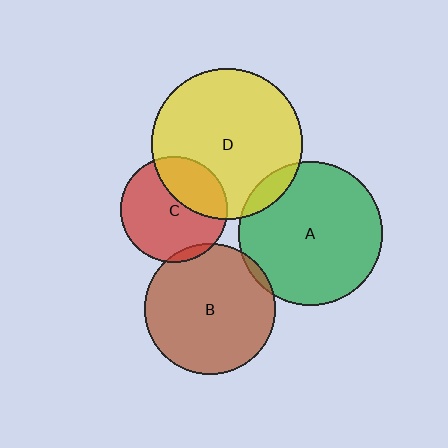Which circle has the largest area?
Circle D (yellow).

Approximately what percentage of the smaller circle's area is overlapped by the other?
Approximately 5%.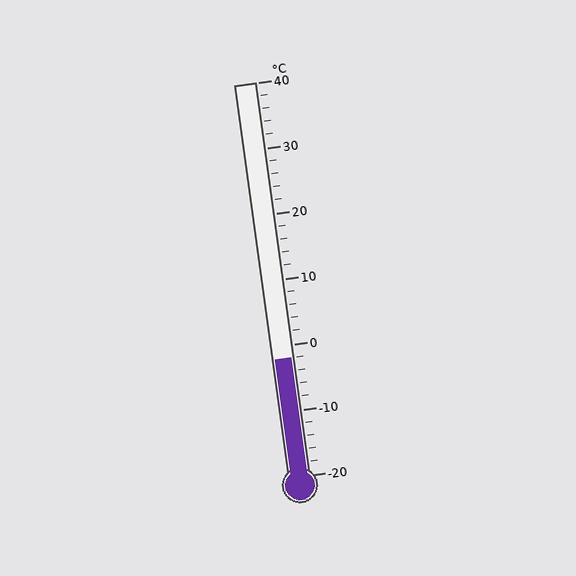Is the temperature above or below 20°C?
The temperature is below 20°C.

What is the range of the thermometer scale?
The thermometer scale ranges from -20°C to 40°C.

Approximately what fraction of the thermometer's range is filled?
The thermometer is filled to approximately 30% of its range.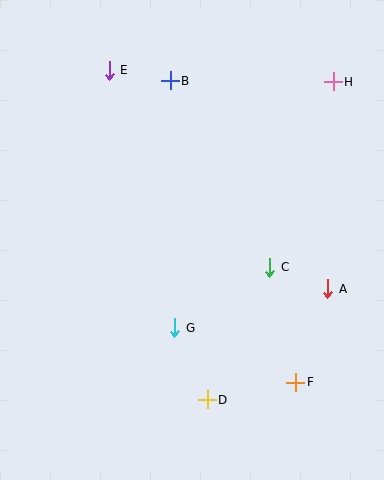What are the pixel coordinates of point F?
Point F is at (296, 382).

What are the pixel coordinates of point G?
Point G is at (175, 328).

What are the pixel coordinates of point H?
Point H is at (333, 82).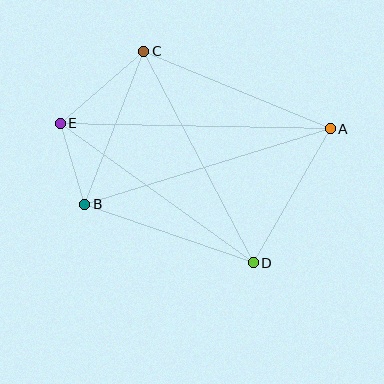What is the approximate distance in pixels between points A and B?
The distance between A and B is approximately 257 pixels.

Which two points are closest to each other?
Points B and E are closest to each other.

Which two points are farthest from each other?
Points A and E are farthest from each other.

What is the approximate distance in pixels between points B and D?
The distance between B and D is approximately 178 pixels.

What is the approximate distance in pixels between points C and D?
The distance between C and D is approximately 238 pixels.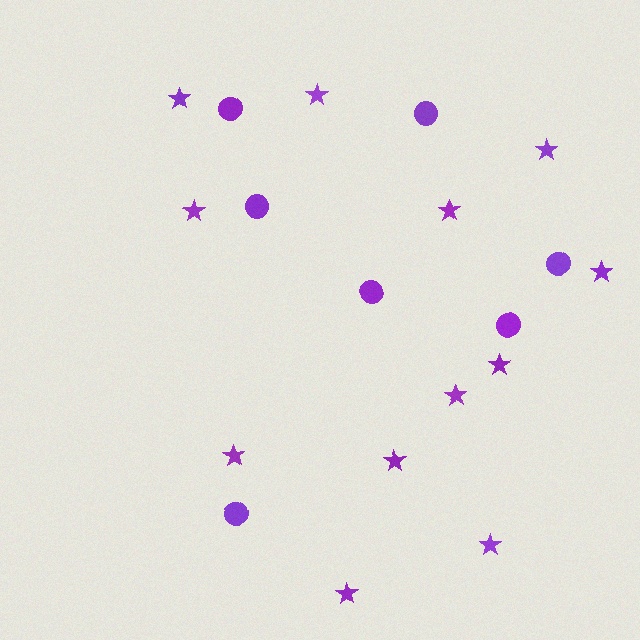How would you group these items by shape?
There are 2 groups: one group of circles (7) and one group of stars (12).